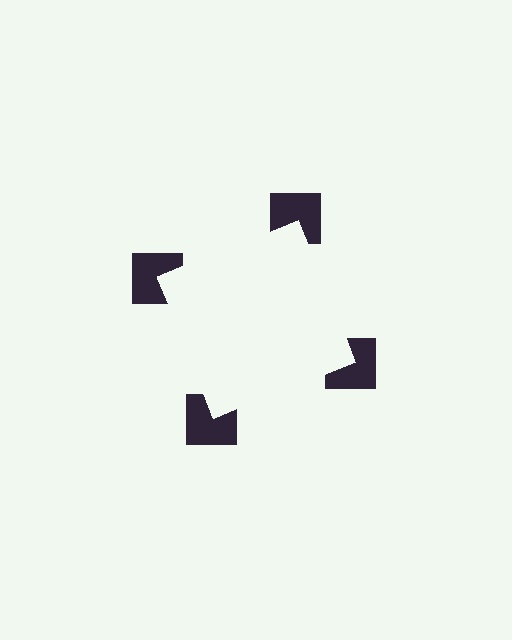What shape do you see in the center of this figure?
An illusory square — its edges are inferred from the aligned wedge cuts in the notched squares, not physically drawn.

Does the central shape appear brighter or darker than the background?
It typically appears slightly brighter than the background, even though no actual brightness change is drawn.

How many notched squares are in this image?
There are 4 — one at each vertex of the illusory square.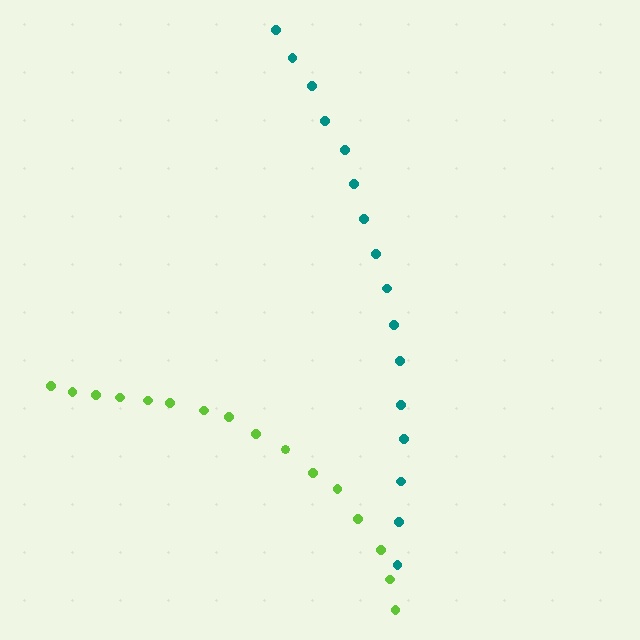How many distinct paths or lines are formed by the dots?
There are 2 distinct paths.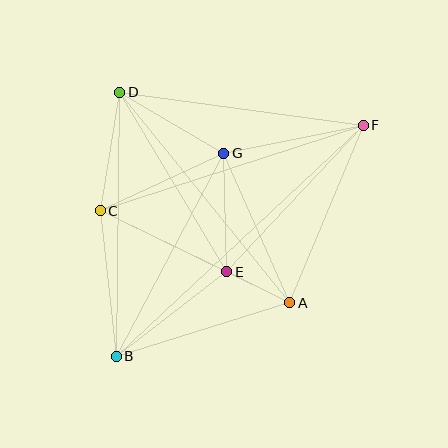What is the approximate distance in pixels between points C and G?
The distance between C and G is approximately 136 pixels.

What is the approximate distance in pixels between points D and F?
The distance between D and F is approximately 245 pixels.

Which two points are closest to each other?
Points A and E are closest to each other.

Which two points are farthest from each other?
Points B and F are farthest from each other.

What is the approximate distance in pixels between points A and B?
The distance between A and B is approximately 182 pixels.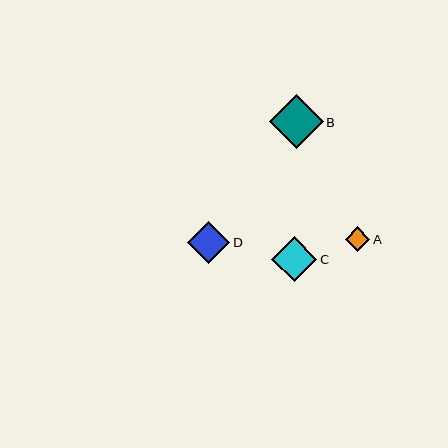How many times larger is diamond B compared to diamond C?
Diamond B is approximately 1.2 times the size of diamond C.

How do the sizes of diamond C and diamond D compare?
Diamond C and diamond D are approximately the same size.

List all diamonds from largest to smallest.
From largest to smallest: B, C, D, A.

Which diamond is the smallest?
Diamond A is the smallest with a size of approximately 24 pixels.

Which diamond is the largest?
Diamond B is the largest with a size of approximately 54 pixels.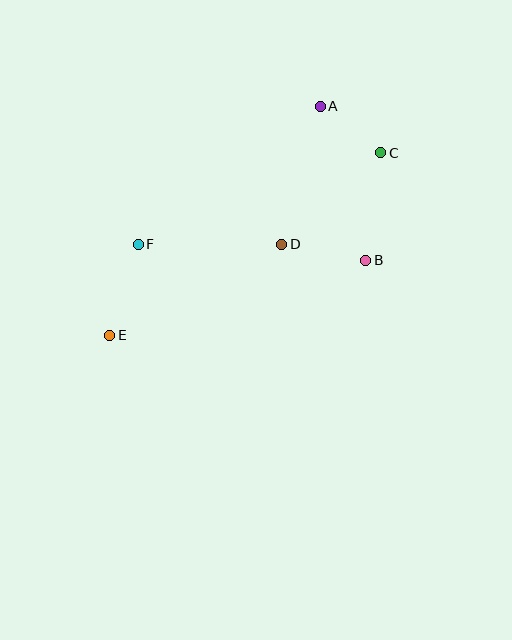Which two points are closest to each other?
Points A and C are closest to each other.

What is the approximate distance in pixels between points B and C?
The distance between B and C is approximately 109 pixels.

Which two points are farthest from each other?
Points C and E are farthest from each other.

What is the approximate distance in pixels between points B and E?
The distance between B and E is approximately 267 pixels.